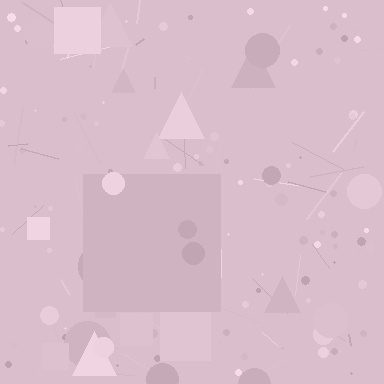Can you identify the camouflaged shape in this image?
The camouflaged shape is a square.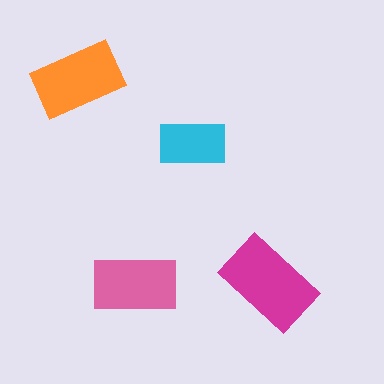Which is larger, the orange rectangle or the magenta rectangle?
The magenta one.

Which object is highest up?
The orange rectangle is topmost.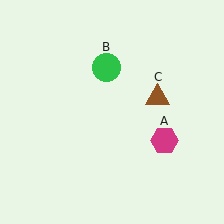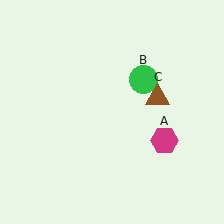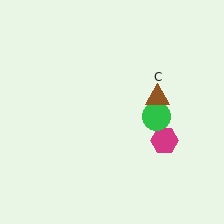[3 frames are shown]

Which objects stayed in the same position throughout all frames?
Magenta hexagon (object A) and brown triangle (object C) remained stationary.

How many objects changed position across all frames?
1 object changed position: green circle (object B).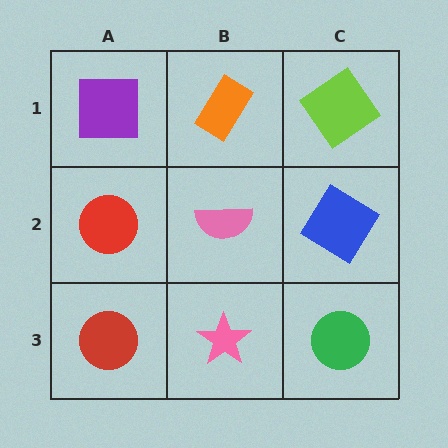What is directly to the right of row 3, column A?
A pink star.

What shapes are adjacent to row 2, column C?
A lime diamond (row 1, column C), a green circle (row 3, column C), a pink semicircle (row 2, column B).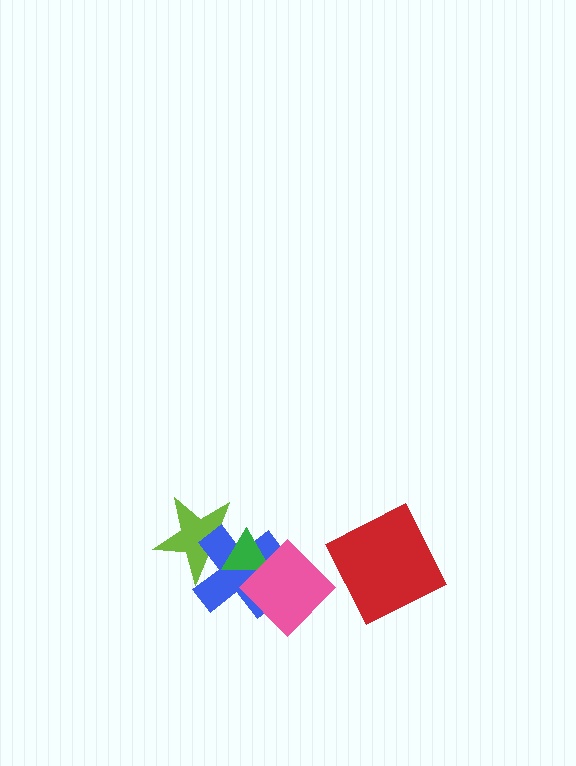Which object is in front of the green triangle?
The pink diamond is in front of the green triangle.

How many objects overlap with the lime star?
2 objects overlap with the lime star.